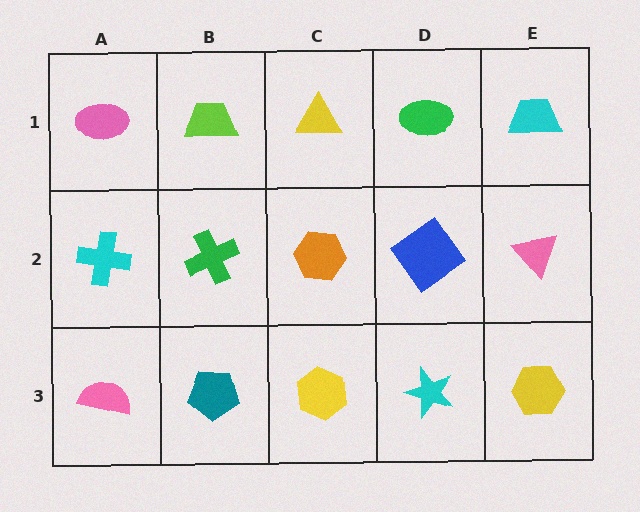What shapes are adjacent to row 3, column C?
An orange hexagon (row 2, column C), a teal pentagon (row 3, column B), a cyan star (row 3, column D).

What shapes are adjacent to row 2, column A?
A pink ellipse (row 1, column A), a pink semicircle (row 3, column A), a green cross (row 2, column B).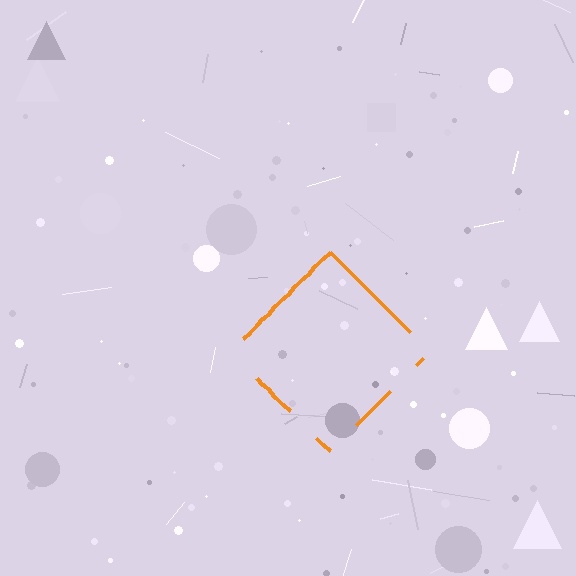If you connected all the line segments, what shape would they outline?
They would outline a diamond.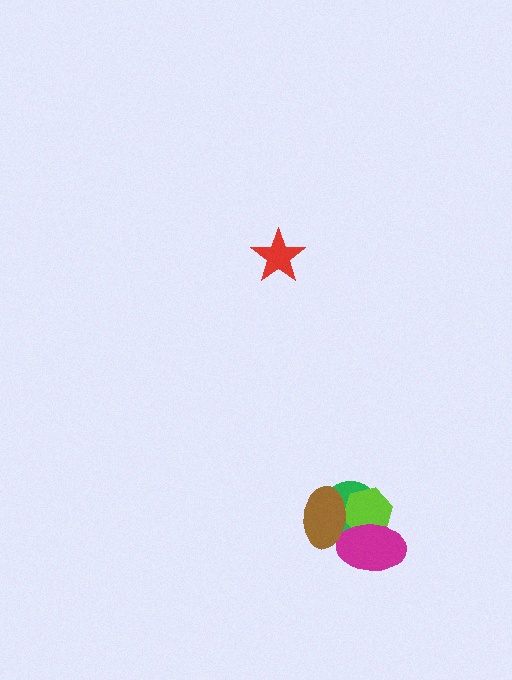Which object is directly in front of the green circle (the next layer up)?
The lime hexagon is directly in front of the green circle.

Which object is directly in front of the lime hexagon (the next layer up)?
The magenta ellipse is directly in front of the lime hexagon.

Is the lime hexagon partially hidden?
Yes, it is partially covered by another shape.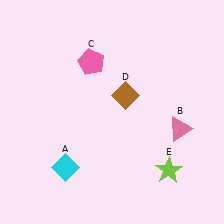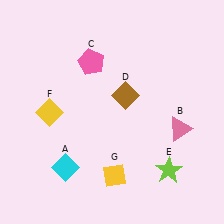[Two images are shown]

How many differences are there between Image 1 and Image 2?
There are 2 differences between the two images.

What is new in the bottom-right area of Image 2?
A yellow diamond (G) was added in the bottom-right area of Image 2.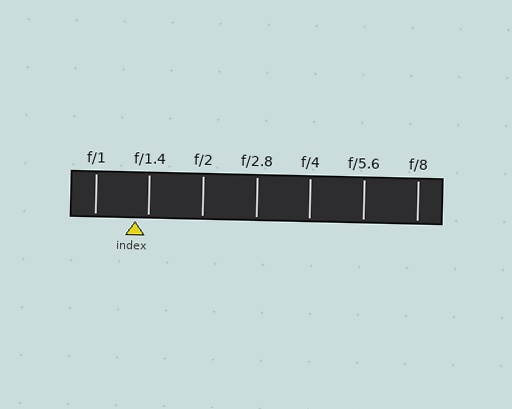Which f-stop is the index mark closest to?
The index mark is closest to f/1.4.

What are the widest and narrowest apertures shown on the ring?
The widest aperture shown is f/1 and the narrowest is f/8.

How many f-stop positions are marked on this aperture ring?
There are 7 f-stop positions marked.